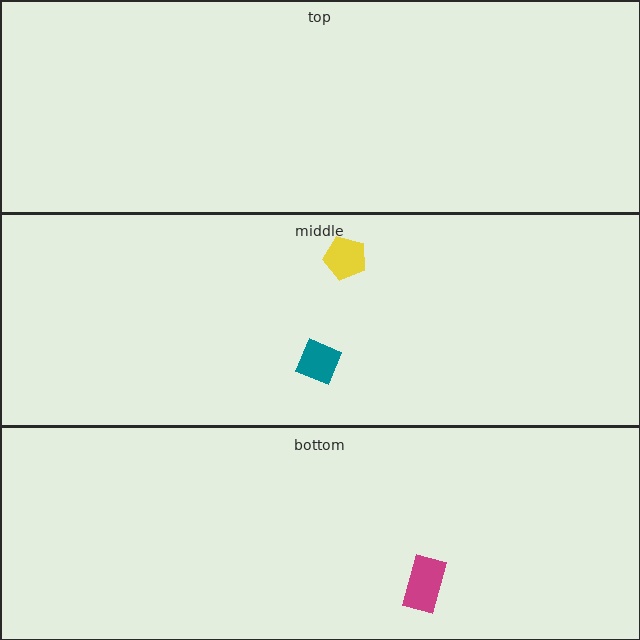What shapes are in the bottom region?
The magenta rectangle.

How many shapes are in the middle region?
2.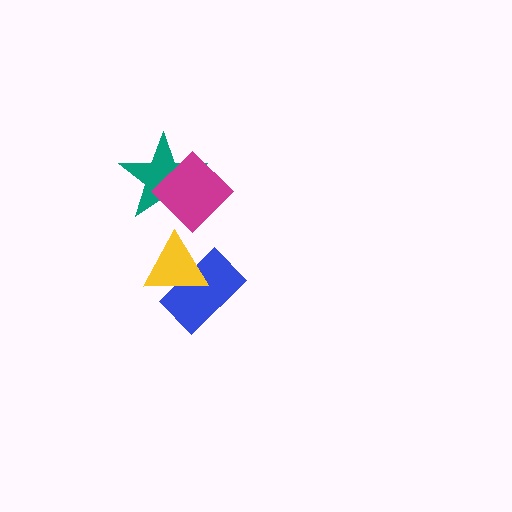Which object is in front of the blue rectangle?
The yellow triangle is in front of the blue rectangle.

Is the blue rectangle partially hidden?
Yes, it is partially covered by another shape.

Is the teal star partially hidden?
Yes, it is partially covered by another shape.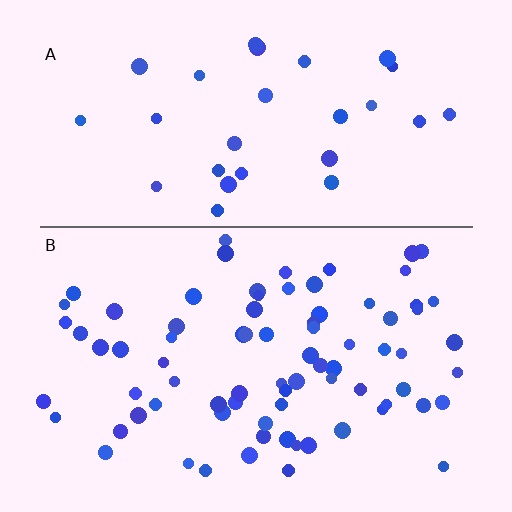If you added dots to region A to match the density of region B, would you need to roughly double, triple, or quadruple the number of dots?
Approximately triple.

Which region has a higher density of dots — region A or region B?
B (the bottom).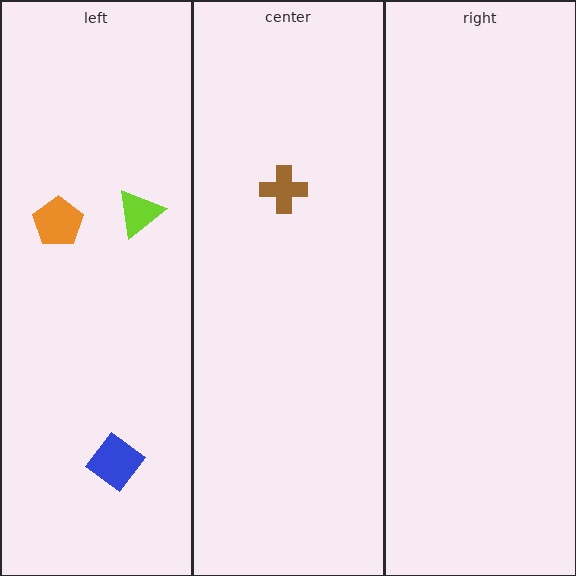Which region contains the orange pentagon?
The left region.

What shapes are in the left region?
The blue diamond, the orange pentagon, the lime triangle.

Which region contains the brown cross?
The center region.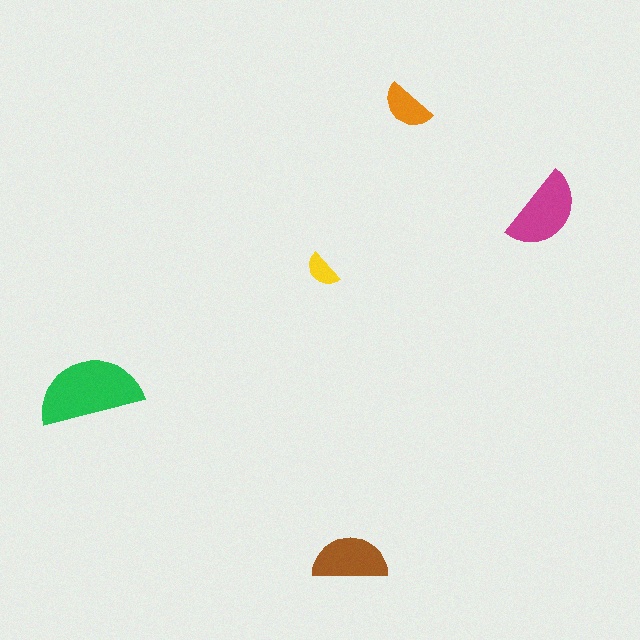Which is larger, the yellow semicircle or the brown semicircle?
The brown one.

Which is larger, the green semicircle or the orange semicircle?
The green one.